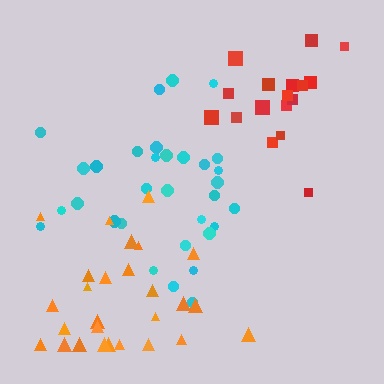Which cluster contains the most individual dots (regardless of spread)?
Cyan (32).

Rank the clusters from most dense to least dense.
red, cyan, orange.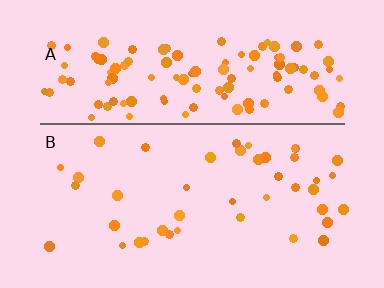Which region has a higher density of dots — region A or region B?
A (the top).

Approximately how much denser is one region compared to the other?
Approximately 3.0× — region A over region B.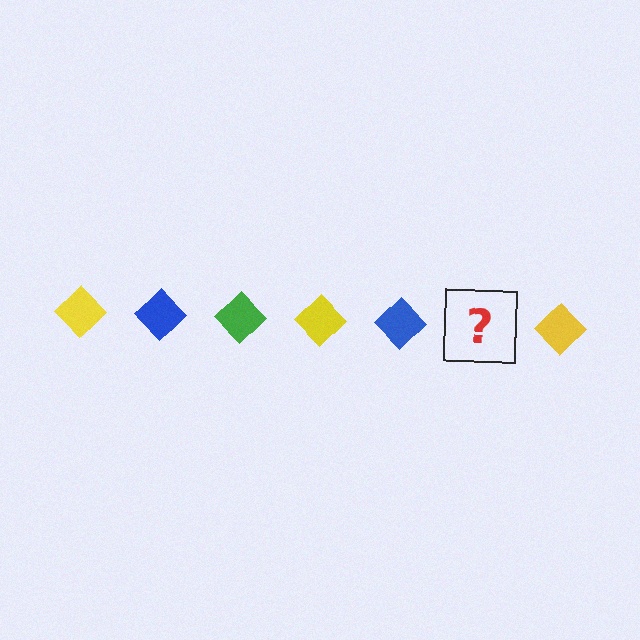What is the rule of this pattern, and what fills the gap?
The rule is that the pattern cycles through yellow, blue, green diamonds. The gap should be filled with a green diamond.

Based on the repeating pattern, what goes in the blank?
The blank should be a green diamond.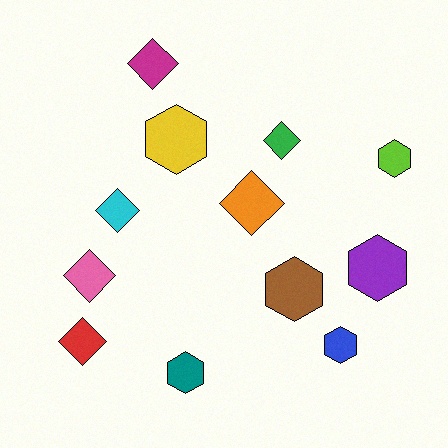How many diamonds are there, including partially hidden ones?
There are 6 diamonds.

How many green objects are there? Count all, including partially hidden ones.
There is 1 green object.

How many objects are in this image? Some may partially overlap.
There are 12 objects.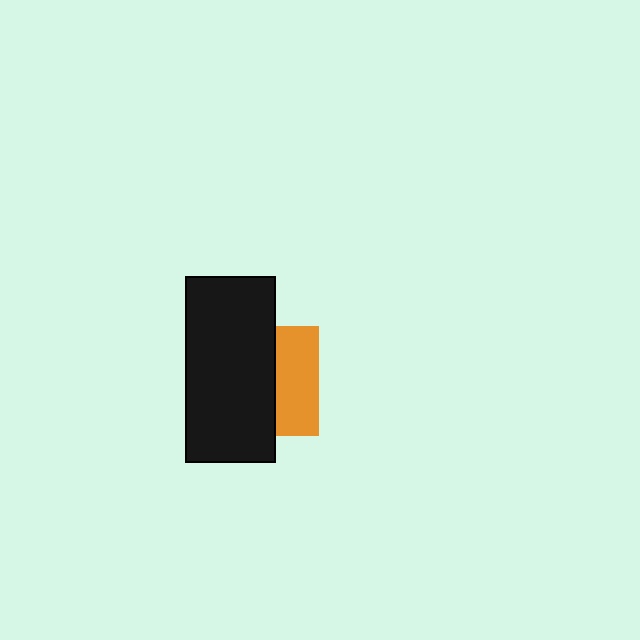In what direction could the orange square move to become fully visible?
The orange square could move right. That would shift it out from behind the black rectangle entirely.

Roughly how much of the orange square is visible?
A small part of it is visible (roughly 40%).